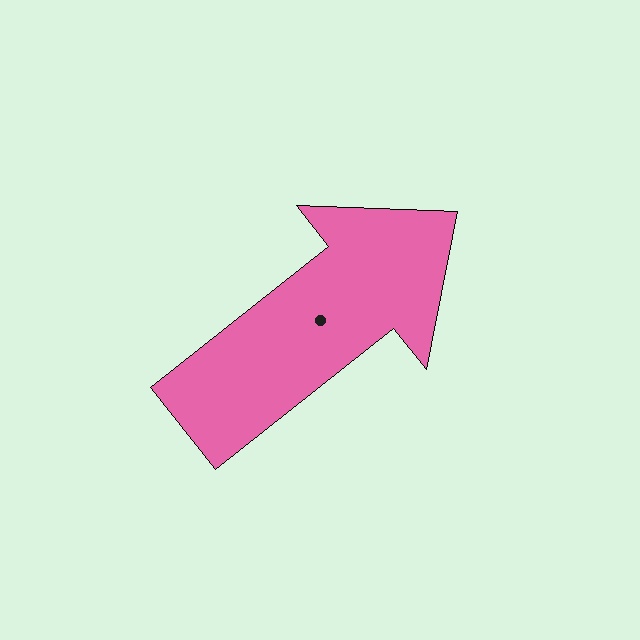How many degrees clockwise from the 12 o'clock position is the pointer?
Approximately 52 degrees.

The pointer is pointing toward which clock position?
Roughly 2 o'clock.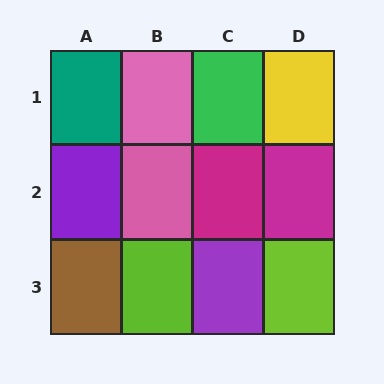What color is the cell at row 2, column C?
Magenta.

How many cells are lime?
2 cells are lime.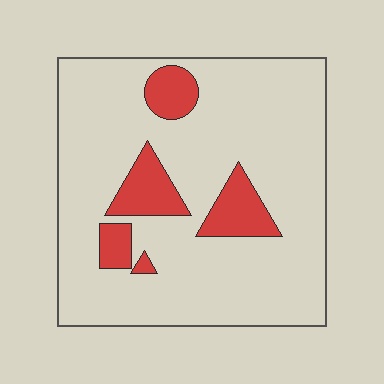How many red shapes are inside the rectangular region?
5.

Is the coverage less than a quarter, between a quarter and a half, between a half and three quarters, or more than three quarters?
Less than a quarter.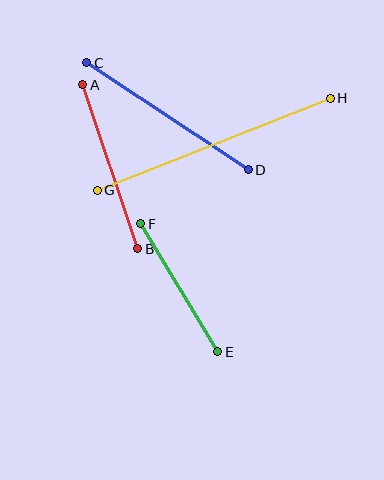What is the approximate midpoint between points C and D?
The midpoint is at approximately (168, 116) pixels.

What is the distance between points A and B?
The distance is approximately 173 pixels.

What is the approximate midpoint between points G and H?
The midpoint is at approximately (214, 144) pixels.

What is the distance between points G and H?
The distance is approximately 251 pixels.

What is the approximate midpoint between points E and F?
The midpoint is at approximately (179, 288) pixels.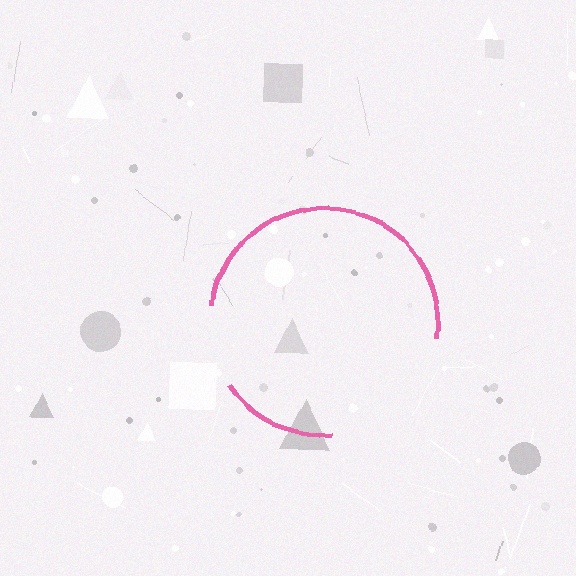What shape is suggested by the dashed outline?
The dashed outline suggests a circle.